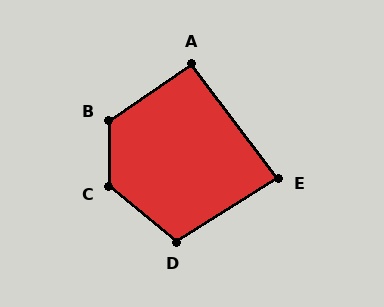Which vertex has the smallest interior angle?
E, at approximately 85 degrees.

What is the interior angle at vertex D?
Approximately 109 degrees (obtuse).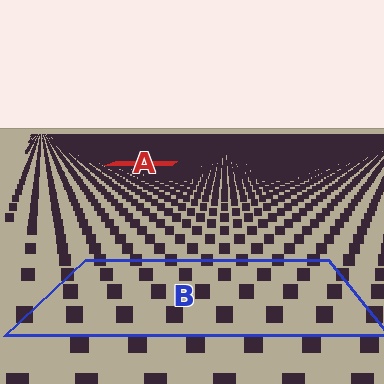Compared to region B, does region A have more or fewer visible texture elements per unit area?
Region A has more texture elements per unit area — they are packed more densely because it is farther away.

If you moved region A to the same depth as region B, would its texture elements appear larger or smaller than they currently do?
They would appear larger. At a closer depth, the same texture elements are projected at a bigger on-screen size.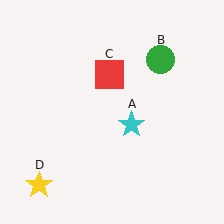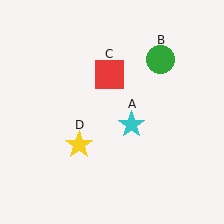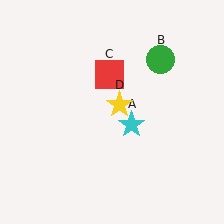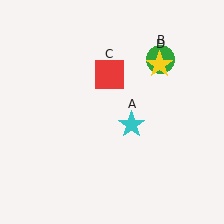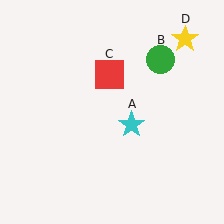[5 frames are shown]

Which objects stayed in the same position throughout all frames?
Cyan star (object A) and green circle (object B) and red square (object C) remained stationary.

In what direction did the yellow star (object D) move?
The yellow star (object D) moved up and to the right.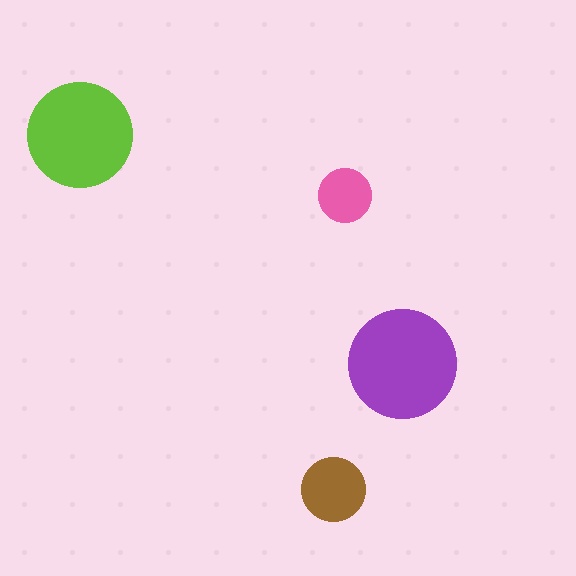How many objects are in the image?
There are 4 objects in the image.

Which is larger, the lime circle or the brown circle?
The lime one.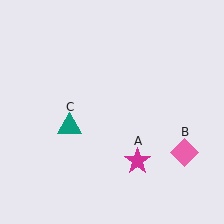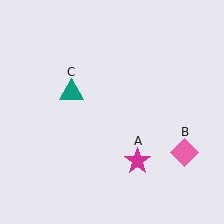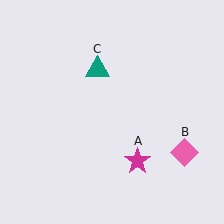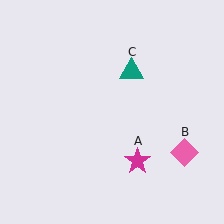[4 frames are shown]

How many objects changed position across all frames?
1 object changed position: teal triangle (object C).